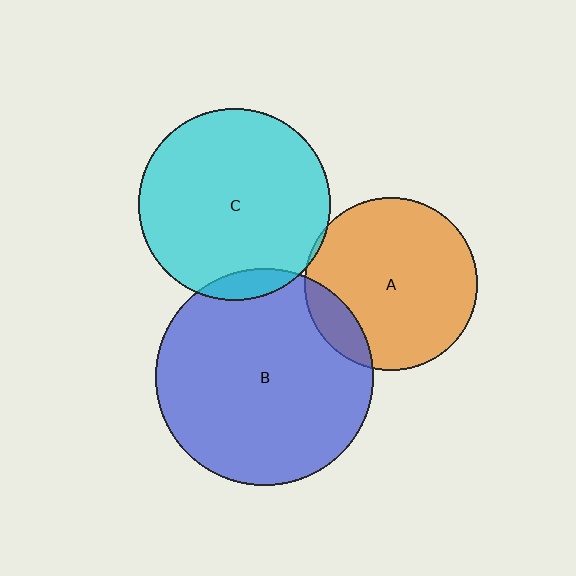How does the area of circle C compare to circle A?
Approximately 1.2 times.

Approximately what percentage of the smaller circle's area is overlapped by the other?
Approximately 15%.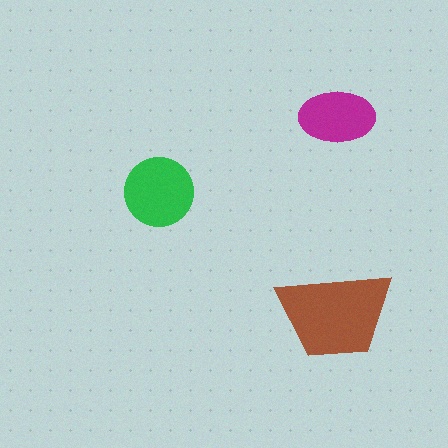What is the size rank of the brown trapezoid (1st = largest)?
1st.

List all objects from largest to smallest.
The brown trapezoid, the green circle, the magenta ellipse.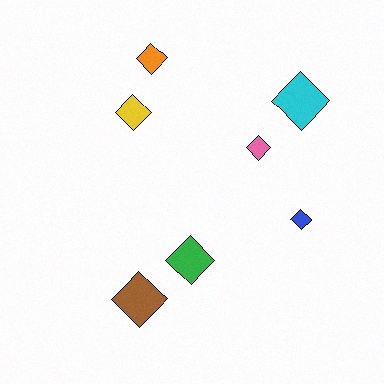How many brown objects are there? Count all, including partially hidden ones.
There is 1 brown object.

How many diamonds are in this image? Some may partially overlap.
There are 7 diamonds.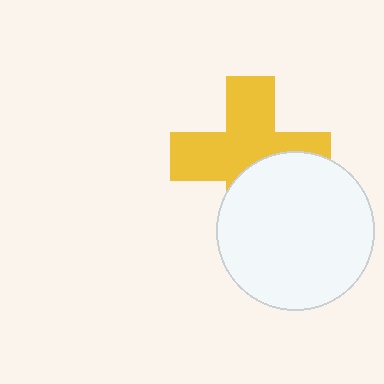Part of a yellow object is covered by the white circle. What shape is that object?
It is a cross.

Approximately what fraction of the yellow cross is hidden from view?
Roughly 37% of the yellow cross is hidden behind the white circle.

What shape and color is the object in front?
The object in front is a white circle.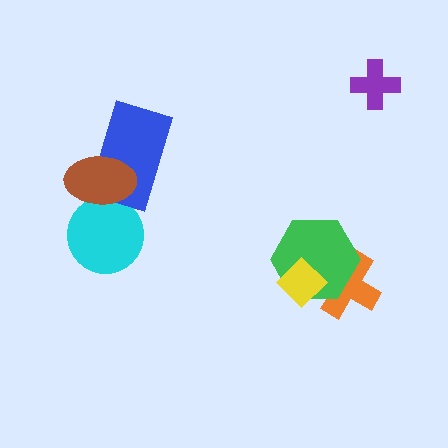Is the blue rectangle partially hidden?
Yes, it is partially covered by another shape.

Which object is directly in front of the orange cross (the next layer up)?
The green hexagon is directly in front of the orange cross.